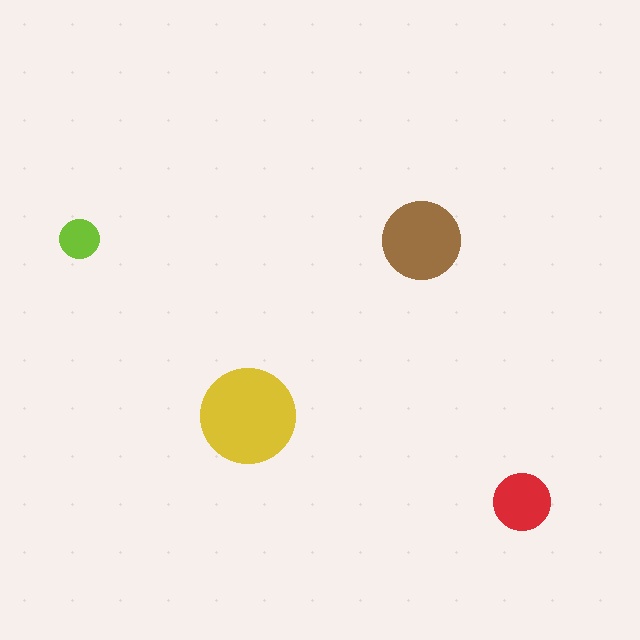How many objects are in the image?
There are 4 objects in the image.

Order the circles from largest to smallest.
the yellow one, the brown one, the red one, the lime one.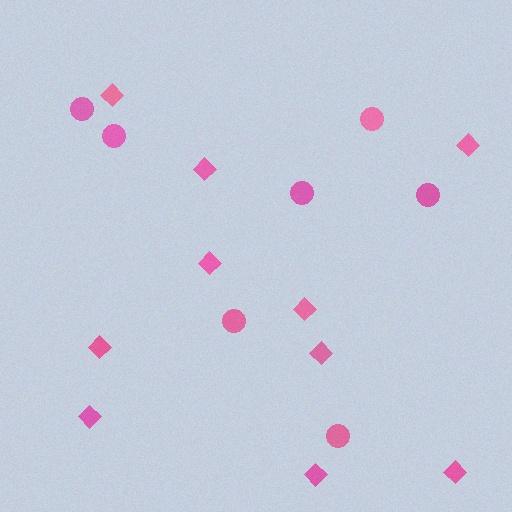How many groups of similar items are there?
There are 2 groups: one group of circles (7) and one group of diamonds (10).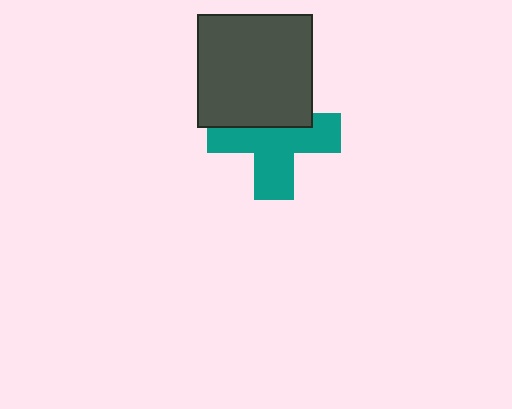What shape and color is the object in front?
The object in front is a dark gray rectangle.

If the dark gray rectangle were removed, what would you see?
You would see the complete teal cross.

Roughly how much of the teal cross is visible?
About half of it is visible (roughly 63%).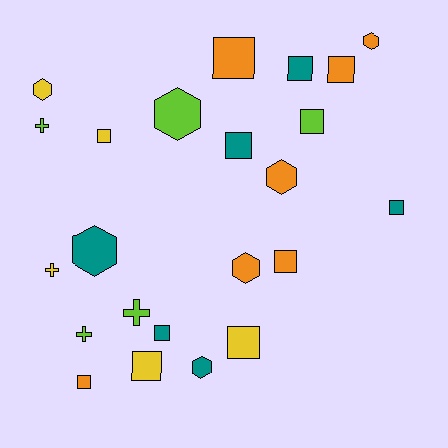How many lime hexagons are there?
There is 1 lime hexagon.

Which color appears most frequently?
Orange, with 7 objects.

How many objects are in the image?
There are 23 objects.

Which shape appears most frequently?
Square, with 12 objects.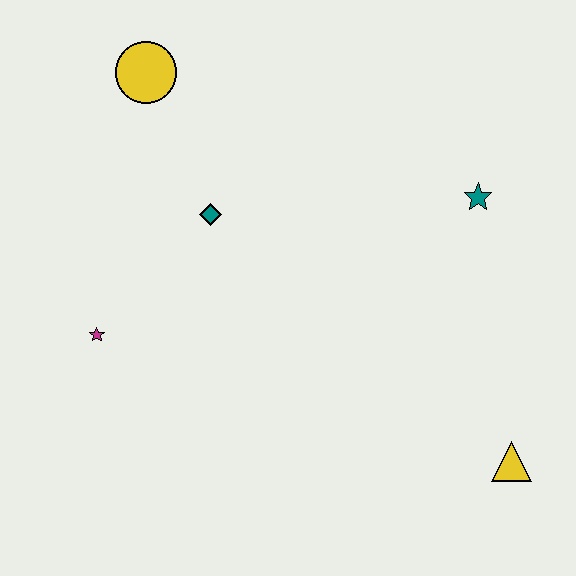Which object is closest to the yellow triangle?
The teal star is closest to the yellow triangle.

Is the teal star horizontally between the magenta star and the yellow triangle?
Yes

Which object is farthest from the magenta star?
The yellow triangle is farthest from the magenta star.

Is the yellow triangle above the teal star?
No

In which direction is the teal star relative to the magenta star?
The teal star is to the right of the magenta star.